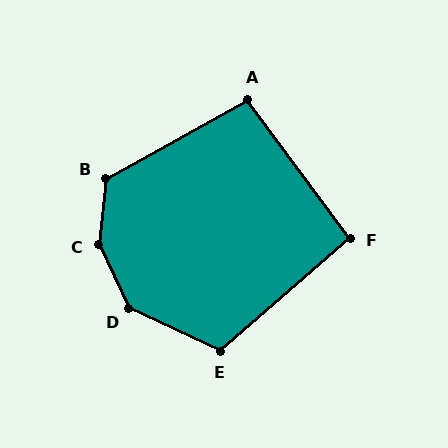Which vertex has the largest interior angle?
C, at approximately 149 degrees.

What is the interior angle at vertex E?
Approximately 114 degrees (obtuse).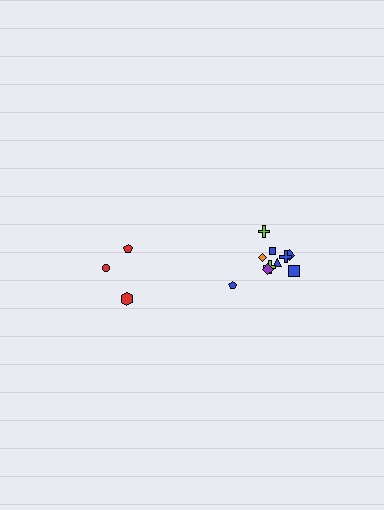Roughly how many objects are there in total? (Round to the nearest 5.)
Roughly 15 objects in total.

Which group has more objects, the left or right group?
The right group.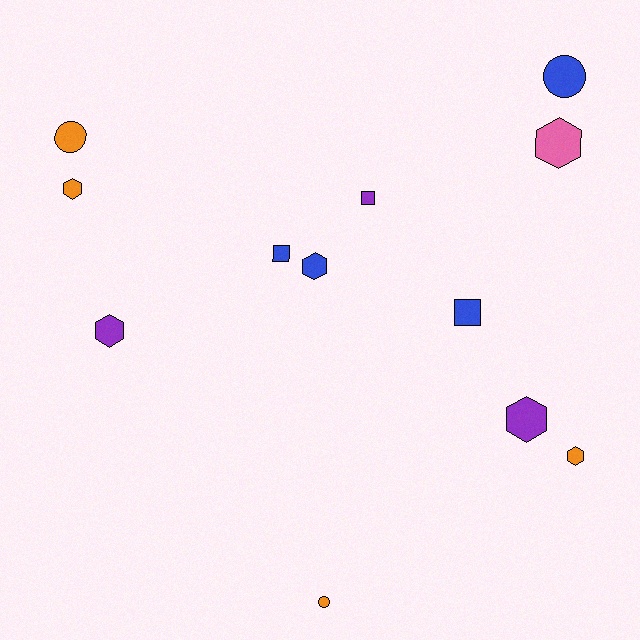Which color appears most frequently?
Orange, with 4 objects.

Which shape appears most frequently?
Hexagon, with 6 objects.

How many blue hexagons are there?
There is 1 blue hexagon.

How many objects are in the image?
There are 12 objects.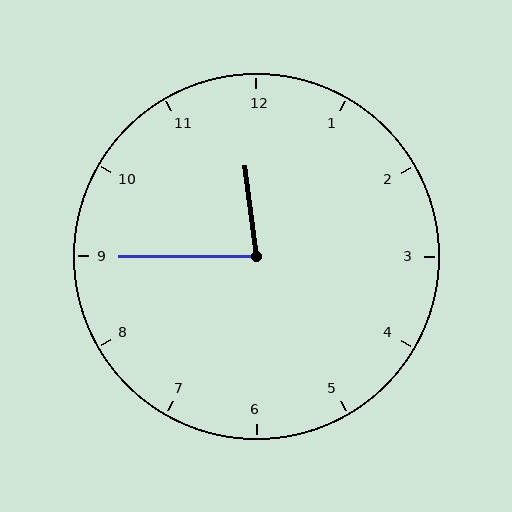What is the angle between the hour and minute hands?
Approximately 82 degrees.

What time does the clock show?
11:45.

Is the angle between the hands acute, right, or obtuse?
It is acute.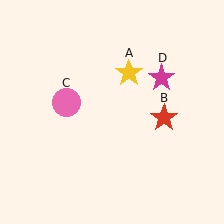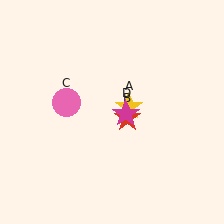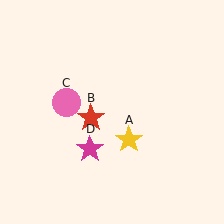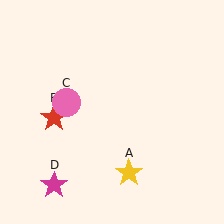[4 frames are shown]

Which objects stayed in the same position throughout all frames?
Pink circle (object C) remained stationary.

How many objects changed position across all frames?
3 objects changed position: yellow star (object A), red star (object B), magenta star (object D).